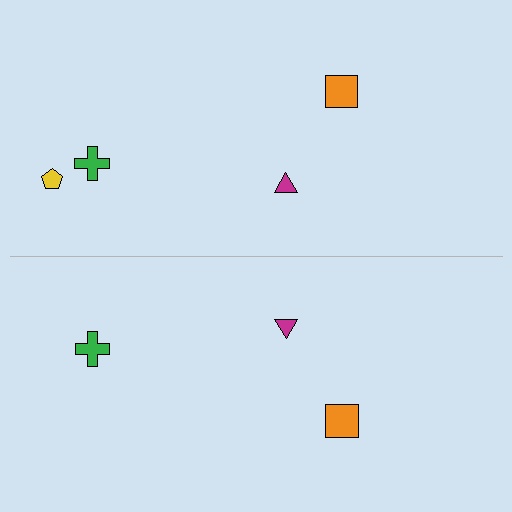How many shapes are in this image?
There are 7 shapes in this image.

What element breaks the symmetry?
A yellow pentagon is missing from the bottom side.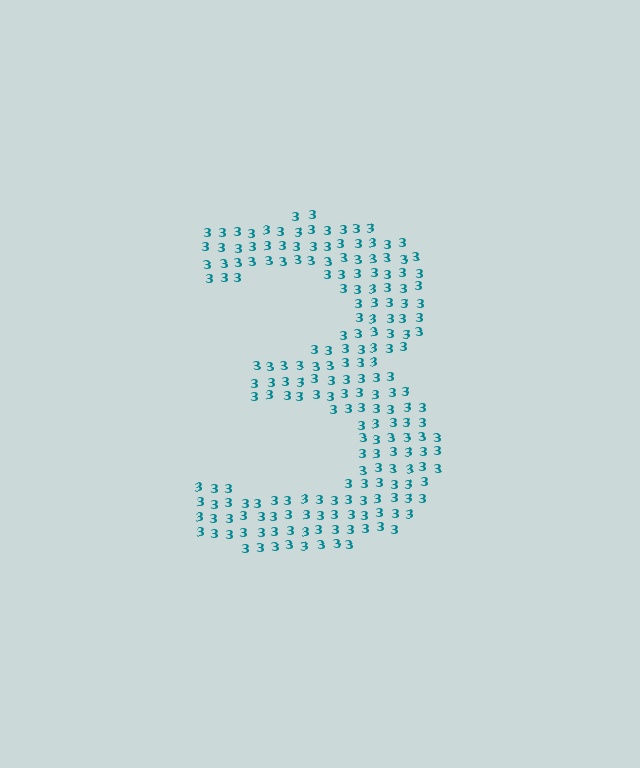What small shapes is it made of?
It is made of small digit 3's.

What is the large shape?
The large shape is the digit 3.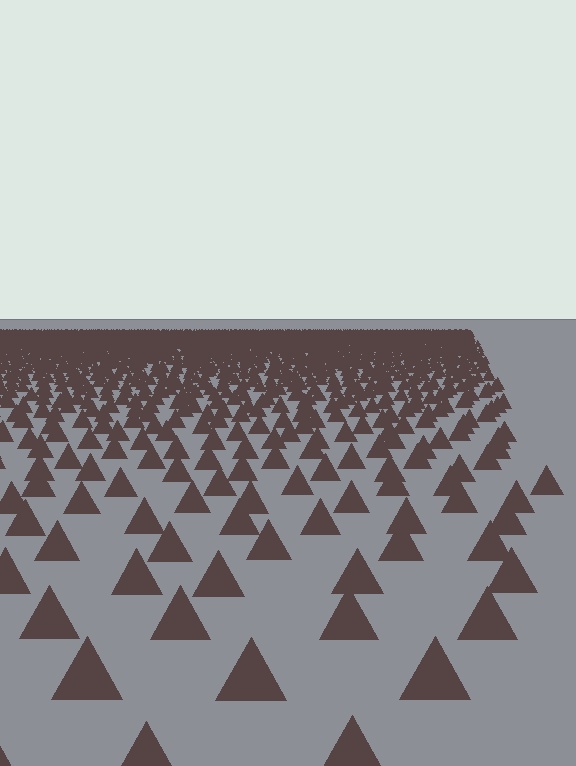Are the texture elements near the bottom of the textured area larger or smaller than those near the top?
Larger. Near the bottom, elements are closer to the viewer and appear at a bigger on-screen size.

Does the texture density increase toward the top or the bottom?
Density increases toward the top.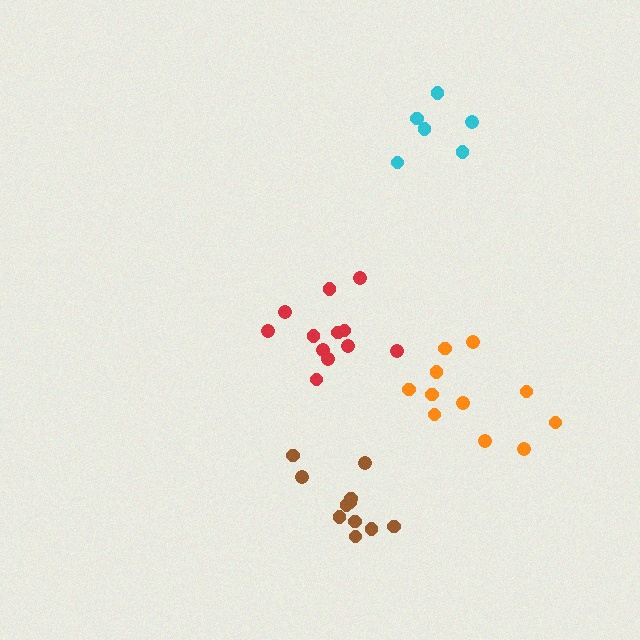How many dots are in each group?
Group 1: 12 dots, Group 2: 11 dots, Group 3: 6 dots, Group 4: 11 dots (40 total).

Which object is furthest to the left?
The red cluster is leftmost.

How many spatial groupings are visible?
There are 4 spatial groupings.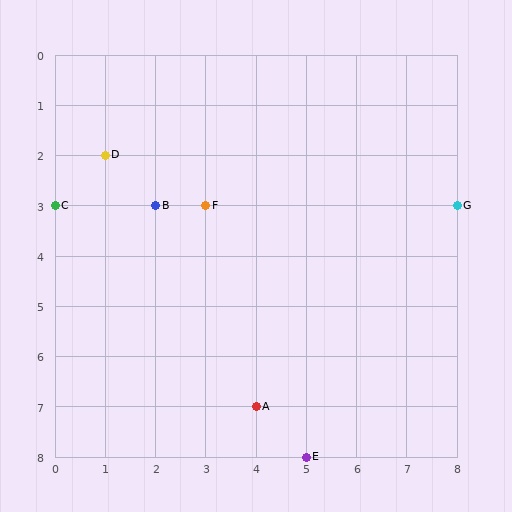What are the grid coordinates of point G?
Point G is at grid coordinates (8, 3).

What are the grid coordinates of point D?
Point D is at grid coordinates (1, 2).